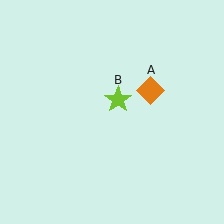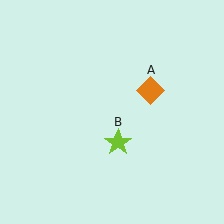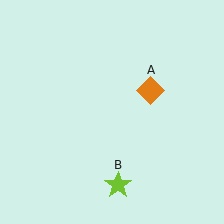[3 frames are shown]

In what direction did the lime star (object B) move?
The lime star (object B) moved down.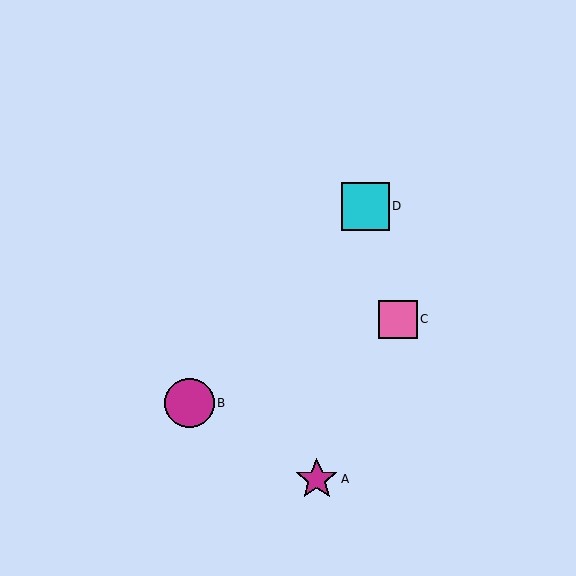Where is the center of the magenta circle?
The center of the magenta circle is at (189, 403).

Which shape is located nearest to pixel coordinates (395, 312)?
The pink square (labeled C) at (398, 319) is nearest to that location.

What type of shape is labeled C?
Shape C is a pink square.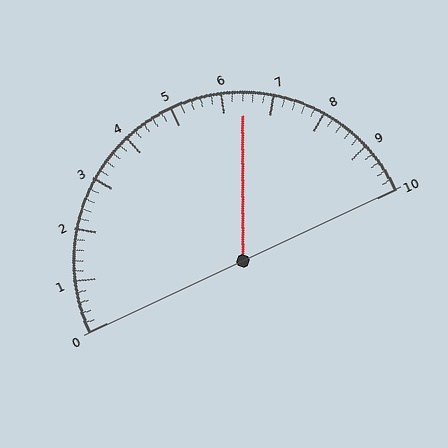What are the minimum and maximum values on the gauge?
The gauge ranges from 0 to 10.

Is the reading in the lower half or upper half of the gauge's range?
The reading is in the upper half of the range (0 to 10).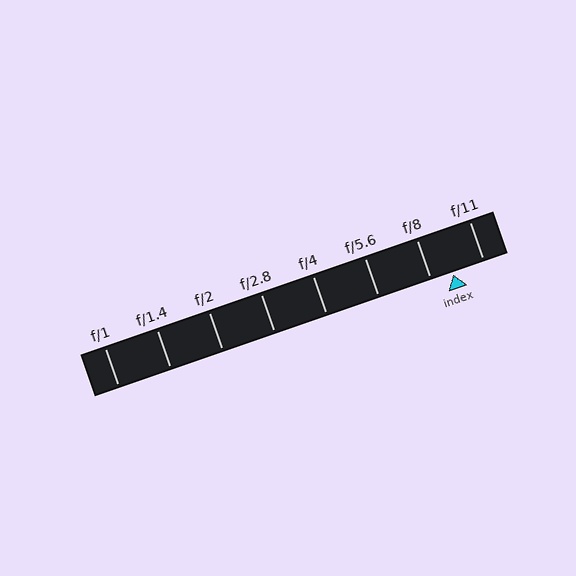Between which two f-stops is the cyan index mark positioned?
The index mark is between f/8 and f/11.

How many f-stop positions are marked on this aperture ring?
There are 8 f-stop positions marked.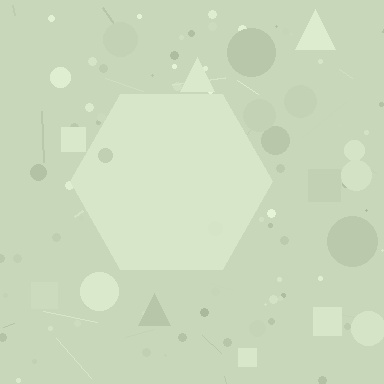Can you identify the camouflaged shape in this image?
The camouflaged shape is a hexagon.